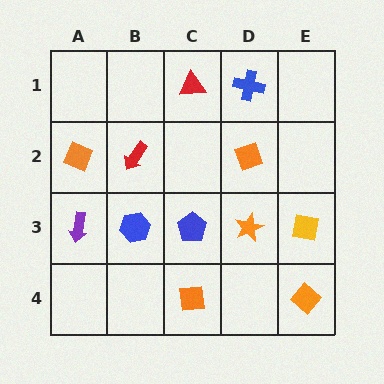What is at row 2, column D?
An orange diamond.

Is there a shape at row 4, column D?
No, that cell is empty.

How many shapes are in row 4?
2 shapes.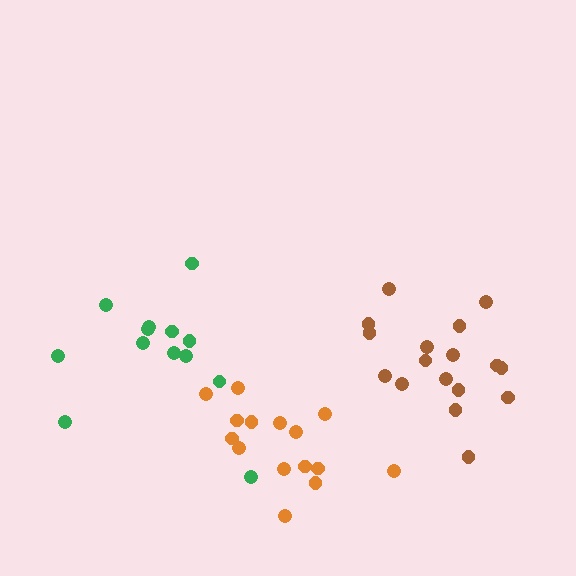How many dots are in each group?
Group 1: 13 dots, Group 2: 17 dots, Group 3: 15 dots (45 total).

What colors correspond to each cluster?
The clusters are colored: green, brown, orange.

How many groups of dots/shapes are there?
There are 3 groups.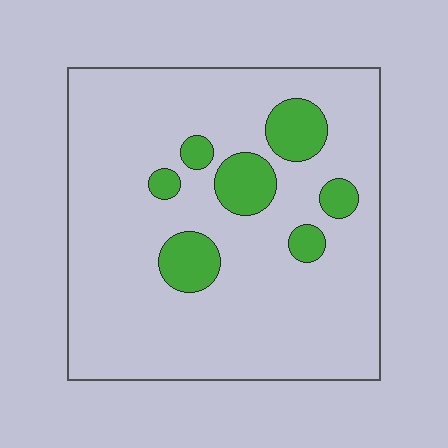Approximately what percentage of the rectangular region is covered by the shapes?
Approximately 15%.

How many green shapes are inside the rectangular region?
7.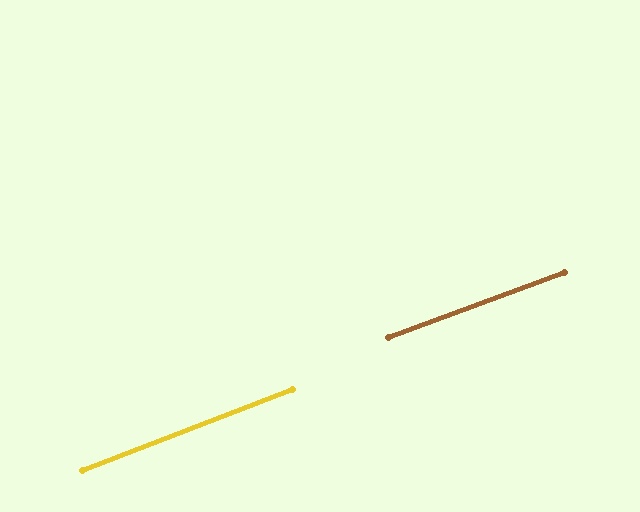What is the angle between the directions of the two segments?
Approximately 1 degree.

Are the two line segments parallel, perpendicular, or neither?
Parallel — their directions differ by only 0.6°.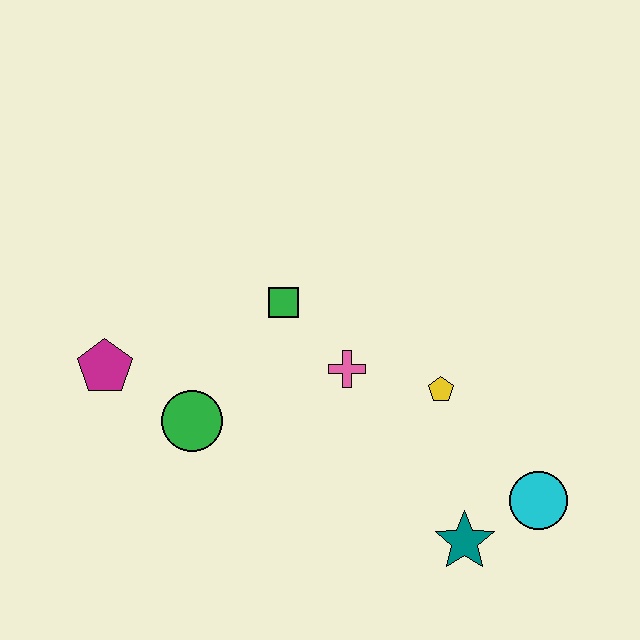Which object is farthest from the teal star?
The magenta pentagon is farthest from the teal star.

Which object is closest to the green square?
The pink cross is closest to the green square.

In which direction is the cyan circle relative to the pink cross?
The cyan circle is to the right of the pink cross.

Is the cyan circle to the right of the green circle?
Yes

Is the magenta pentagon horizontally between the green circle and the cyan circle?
No